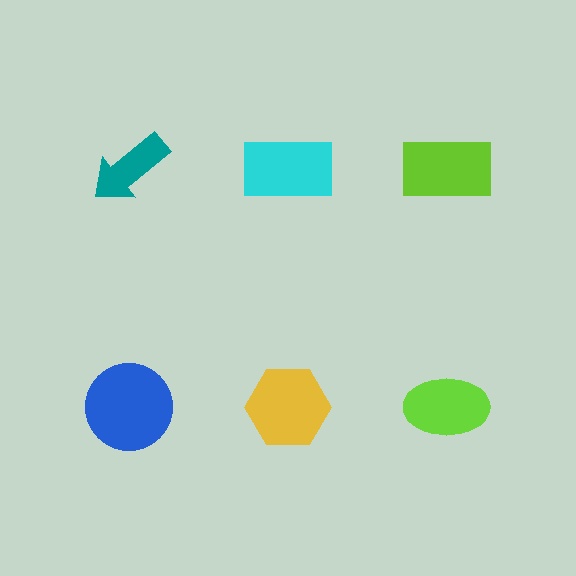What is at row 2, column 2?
A yellow hexagon.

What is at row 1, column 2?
A cyan rectangle.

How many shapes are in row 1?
3 shapes.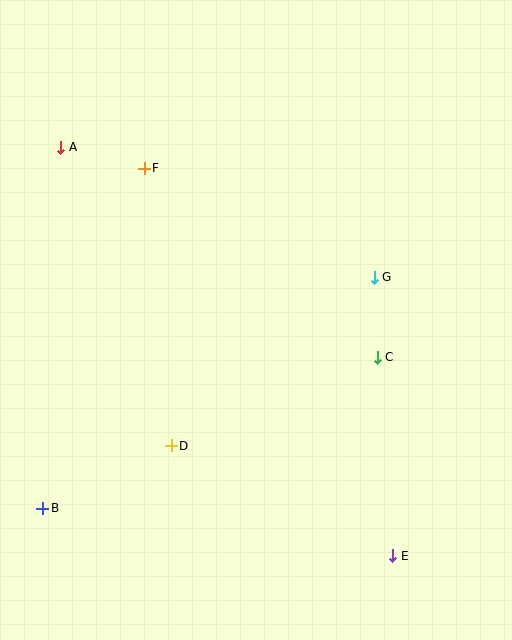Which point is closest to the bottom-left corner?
Point B is closest to the bottom-left corner.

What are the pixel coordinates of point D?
Point D is at (171, 446).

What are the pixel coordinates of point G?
Point G is at (374, 277).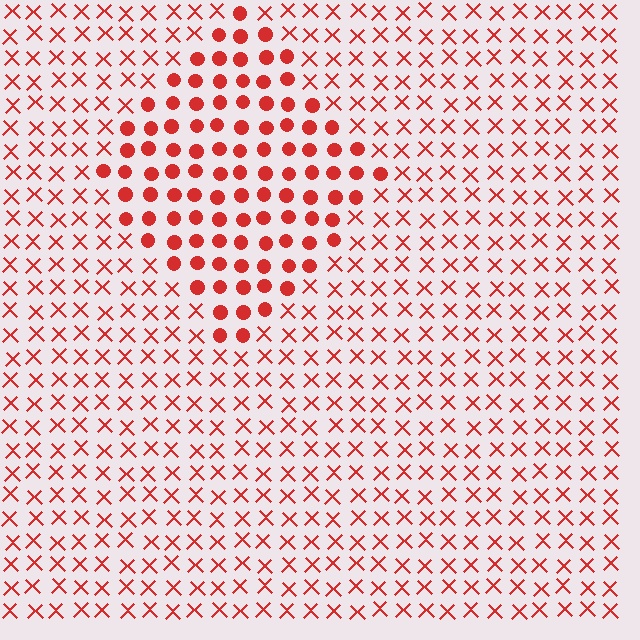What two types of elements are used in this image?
The image uses circles inside the diamond region and X marks outside it.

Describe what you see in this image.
The image is filled with small red elements arranged in a uniform grid. A diamond-shaped region contains circles, while the surrounding area contains X marks. The boundary is defined purely by the change in element shape.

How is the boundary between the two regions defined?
The boundary is defined by a change in element shape: circles inside vs. X marks outside. All elements share the same color and spacing.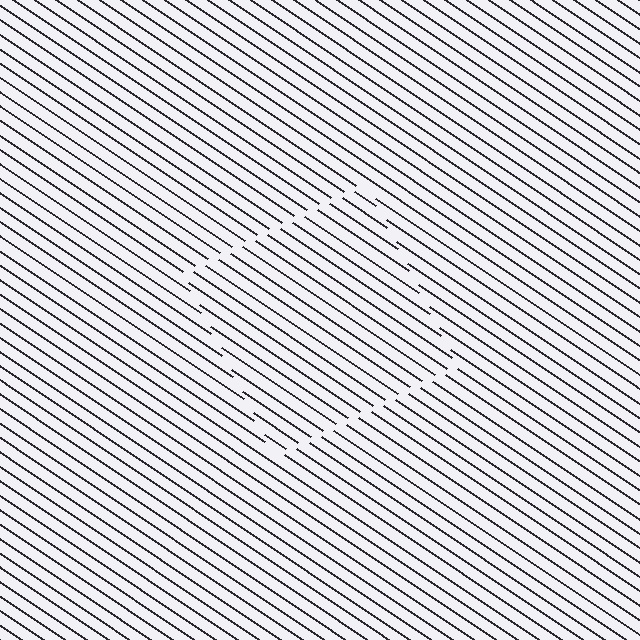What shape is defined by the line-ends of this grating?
An illusory square. The interior of the shape contains the same grating, shifted by half a period — the contour is defined by the phase discontinuity where line-ends from the inner and outer gratings abut.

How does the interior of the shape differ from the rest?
The interior of the shape contains the same grating, shifted by half a period — the contour is defined by the phase discontinuity where line-ends from the inner and outer gratings abut.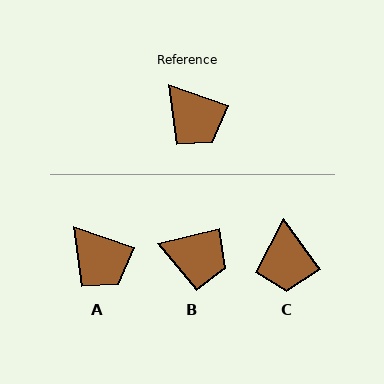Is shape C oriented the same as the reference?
No, it is off by about 35 degrees.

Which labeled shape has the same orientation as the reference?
A.